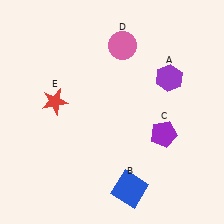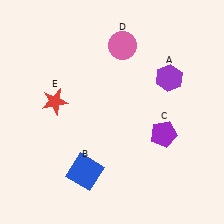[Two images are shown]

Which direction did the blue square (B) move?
The blue square (B) moved left.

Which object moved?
The blue square (B) moved left.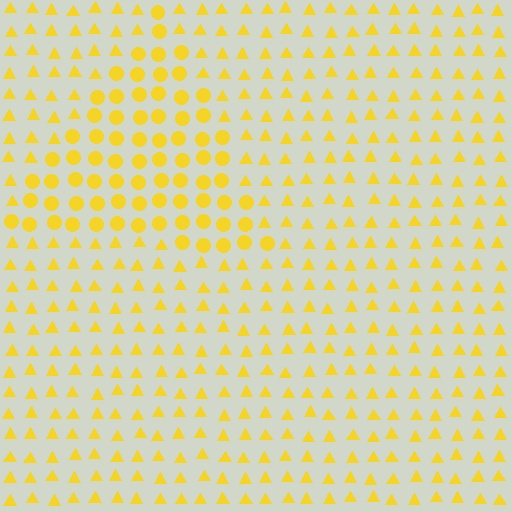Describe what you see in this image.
The image is filled with small yellow elements arranged in a uniform grid. A triangle-shaped region contains circles, while the surrounding area contains triangles. The boundary is defined purely by the change in element shape.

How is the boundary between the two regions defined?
The boundary is defined by a change in element shape: circles inside vs. triangles outside. All elements share the same color and spacing.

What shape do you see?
I see a triangle.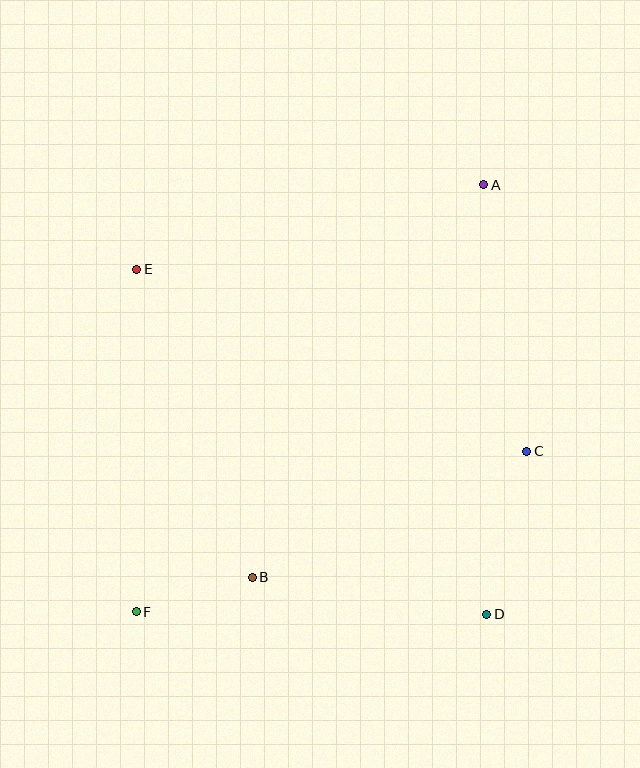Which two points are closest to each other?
Points B and F are closest to each other.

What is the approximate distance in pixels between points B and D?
The distance between B and D is approximately 238 pixels.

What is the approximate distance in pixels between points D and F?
The distance between D and F is approximately 350 pixels.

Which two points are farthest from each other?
Points A and F are farthest from each other.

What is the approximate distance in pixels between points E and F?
The distance between E and F is approximately 342 pixels.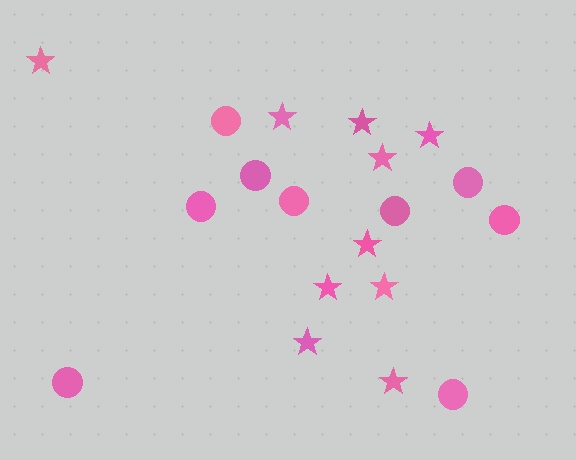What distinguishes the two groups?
There are 2 groups: one group of circles (9) and one group of stars (10).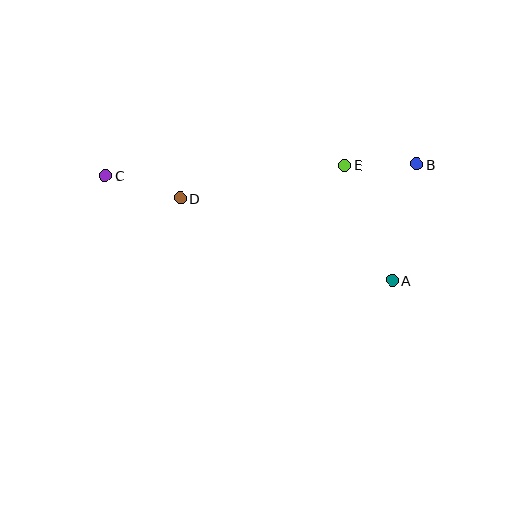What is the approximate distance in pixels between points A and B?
The distance between A and B is approximately 119 pixels.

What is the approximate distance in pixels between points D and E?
The distance between D and E is approximately 168 pixels.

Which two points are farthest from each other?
Points B and C are farthest from each other.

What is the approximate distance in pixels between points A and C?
The distance between A and C is approximately 306 pixels.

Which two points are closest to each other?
Points B and E are closest to each other.